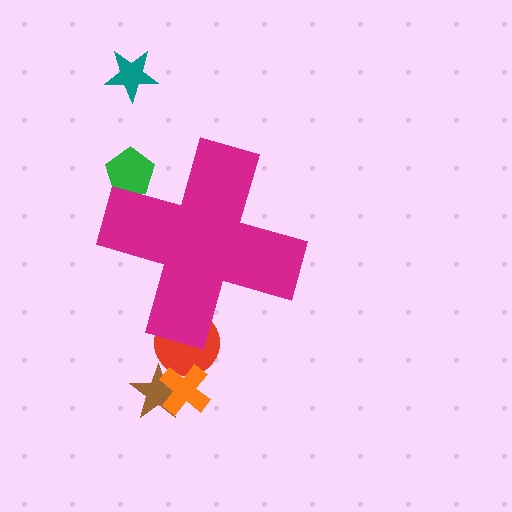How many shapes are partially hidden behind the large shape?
2 shapes are partially hidden.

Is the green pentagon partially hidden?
Yes, the green pentagon is partially hidden behind the magenta cross.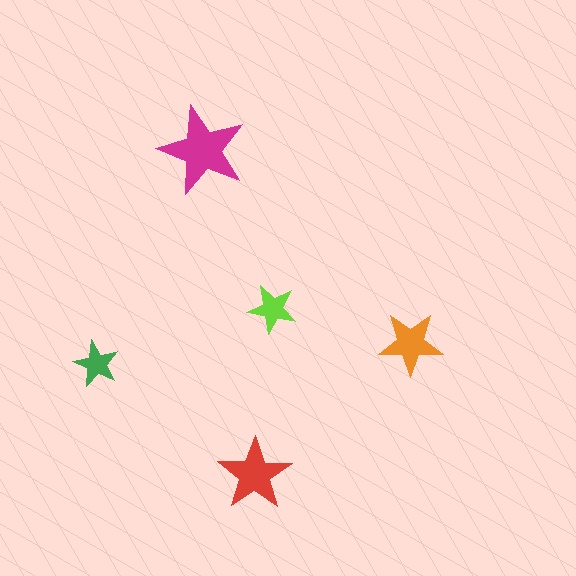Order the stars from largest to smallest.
the magenta one, the red one, the orange one, the lime one, the green one.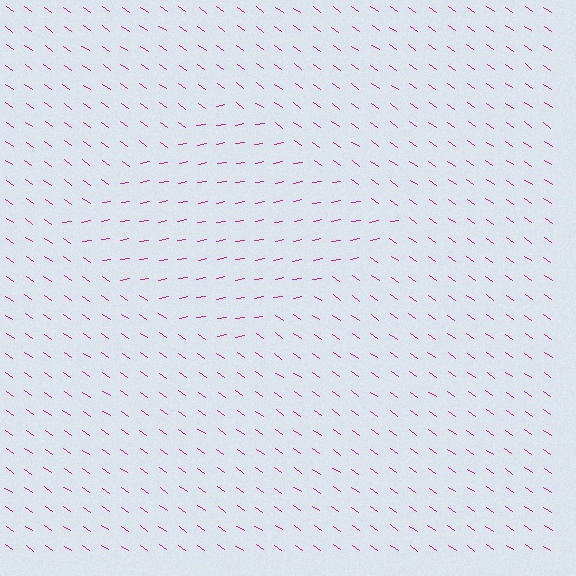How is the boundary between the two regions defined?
The boundary is defined purely by a change in line orientation (approximately 45 degrees difference). All lines are the same color and thickness.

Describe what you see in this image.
The image is filled with small magenta line segments. A diamond region in the image has lines oriented differently from the surrounding lines, creating a visible texture boundary.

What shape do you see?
I see a diamond.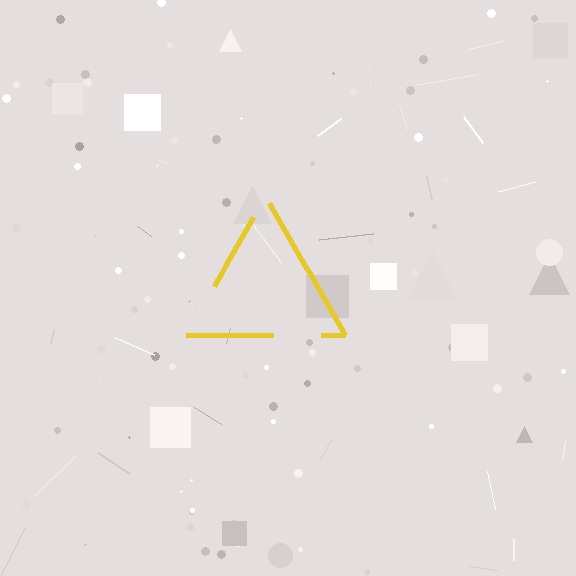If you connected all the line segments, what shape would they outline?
They would outline a triangle.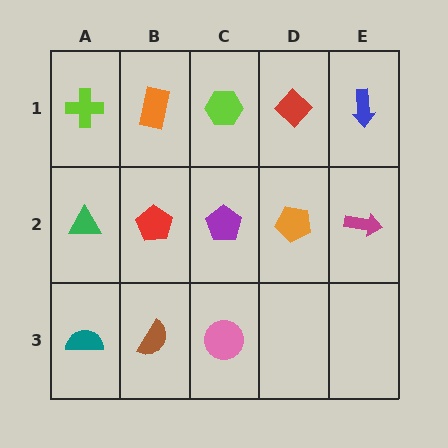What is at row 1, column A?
A lime cross.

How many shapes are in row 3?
3 shapes.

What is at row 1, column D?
A red diamond.